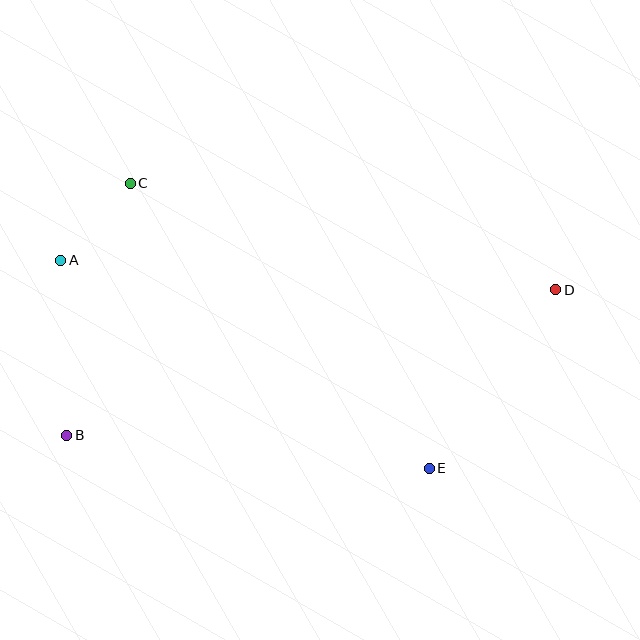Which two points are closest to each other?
Points A and C are closest to each other.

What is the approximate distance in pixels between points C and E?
The distance between C and E is approximately 413 pixels.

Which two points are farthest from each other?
Points B and D are farthest from each other.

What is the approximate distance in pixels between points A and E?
The distance between A and E is approximately 423 pixels.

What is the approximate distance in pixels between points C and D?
The distance between C and D is approximately 439 pixels.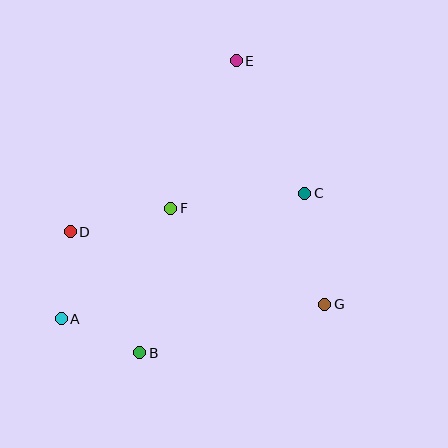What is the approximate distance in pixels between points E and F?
The distance between E and F is approximately 161 pixels.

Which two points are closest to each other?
Points A and B are closest to each other.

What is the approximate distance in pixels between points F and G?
The distance between F and G is approximately 181 pixels.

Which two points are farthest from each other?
Points A and E are farthest from each other.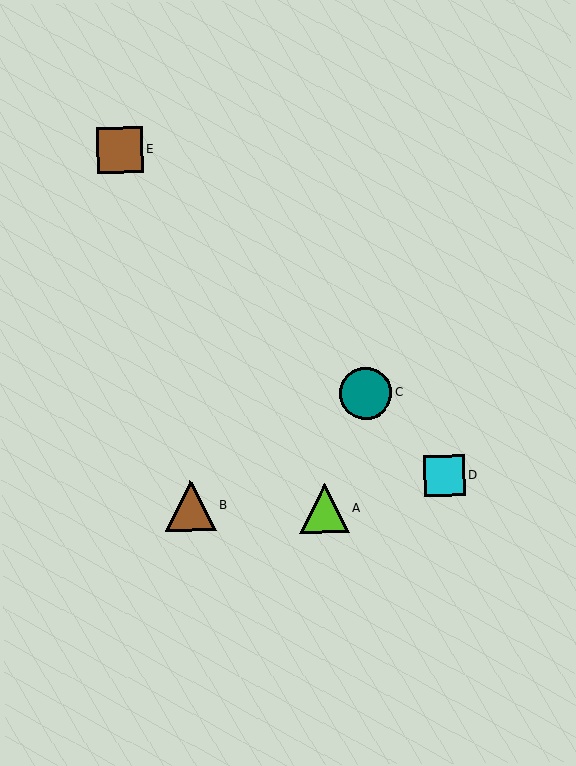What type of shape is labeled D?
Shape D is a cyan square.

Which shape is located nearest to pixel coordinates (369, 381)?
The teal circle (labeled C) at (366, 393) is nearest to that location.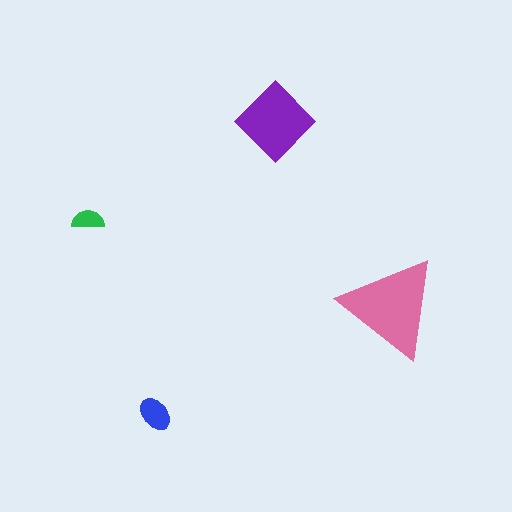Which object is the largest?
The pink triangle.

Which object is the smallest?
The green semicircle.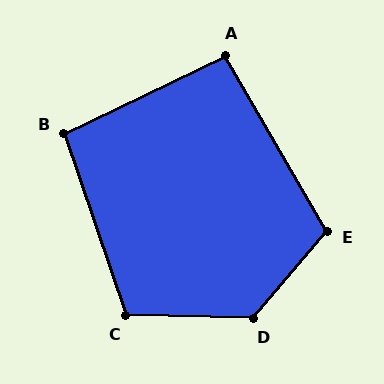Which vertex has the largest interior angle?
D, at approximately 129 degrees.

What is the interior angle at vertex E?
Approximately 110 degrees (obtuse).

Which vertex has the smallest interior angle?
A, at approximately 94 degrees.